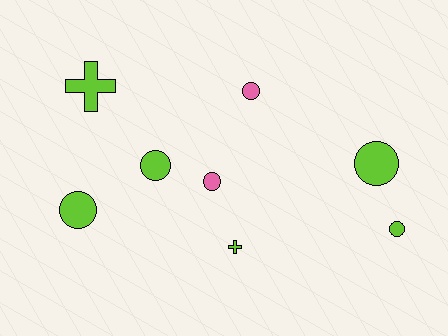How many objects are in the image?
There are 8 objects.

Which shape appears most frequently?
Circle, with 6 objects.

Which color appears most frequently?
Lime, with 6 objects.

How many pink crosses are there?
There are no pink crosses.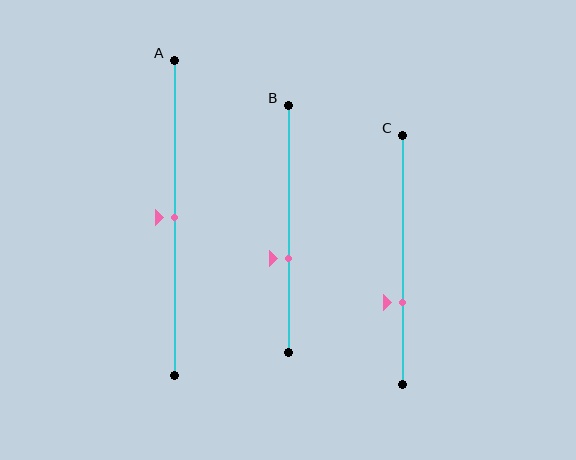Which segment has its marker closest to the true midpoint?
Segment A has its marker closest to the true midpoint.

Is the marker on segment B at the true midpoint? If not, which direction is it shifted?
No, the marker on segment B is shifted downward by about 12% of the segment length.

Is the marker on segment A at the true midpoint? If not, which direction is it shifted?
Yes, the marker on segment A is at the true midpoint.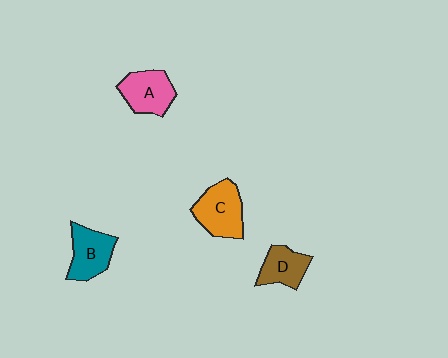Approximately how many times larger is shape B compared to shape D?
Approximately 1.2 times.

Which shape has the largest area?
Shape C (orange).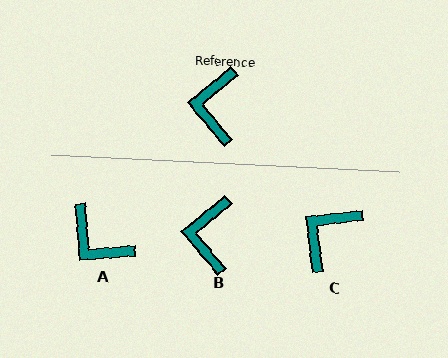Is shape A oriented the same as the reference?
No, it is off by about 55 degrees.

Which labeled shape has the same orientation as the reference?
B.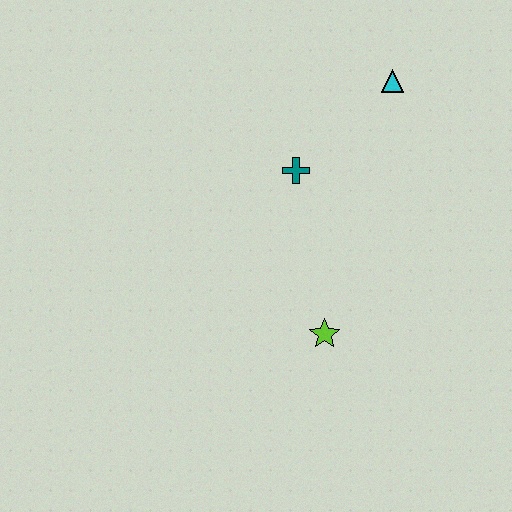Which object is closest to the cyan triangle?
The teal cross is closest to the cyan triangle.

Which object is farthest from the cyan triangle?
The lime star is farthest from the cyan triangle.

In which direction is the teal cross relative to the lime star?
The teal cross is above the lime star.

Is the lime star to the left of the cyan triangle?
Yes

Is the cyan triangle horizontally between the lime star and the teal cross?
No